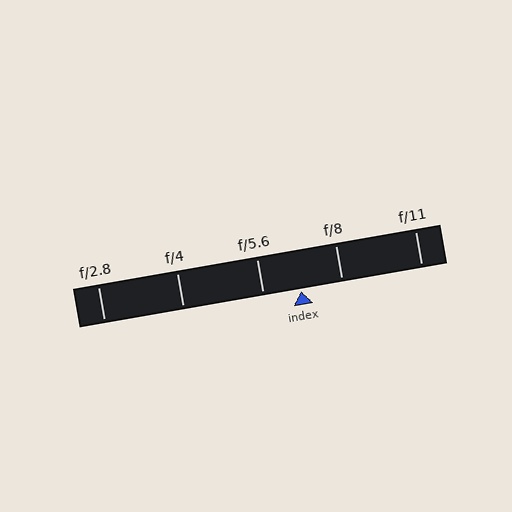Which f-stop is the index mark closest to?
The index mark is closest to f/5.6.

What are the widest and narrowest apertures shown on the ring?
The widest aperture shown is f/2.8 and the narrowest is f/11.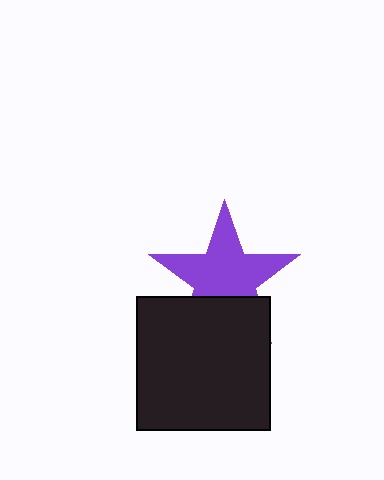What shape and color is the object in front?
The object in front is a black square.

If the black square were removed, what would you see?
You would see the complete purple star.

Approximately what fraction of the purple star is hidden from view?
Roughly 31% of the purple star is hidden behind the black square.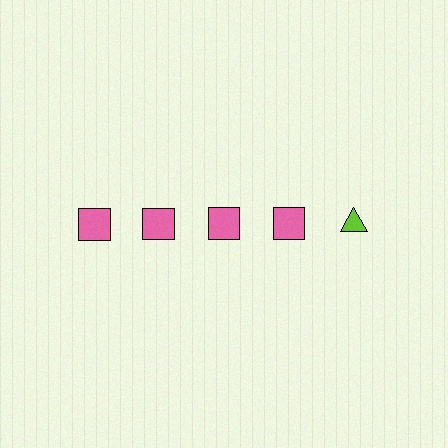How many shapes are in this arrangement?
There are 5 shapes arranged in a grid pattern.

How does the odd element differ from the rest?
It differs in both color (lime instead of pink) and shape (triangle instead of square).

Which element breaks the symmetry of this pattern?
The lime triangle in the top row, rightmost column breaks the symmetry. All other shapes are pink squares.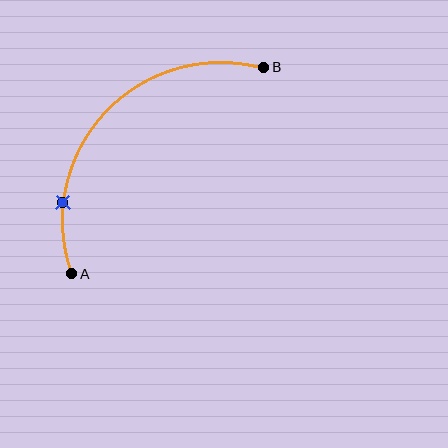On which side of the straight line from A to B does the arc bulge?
The arc bulges above and to the left of the straight line connecting A and B.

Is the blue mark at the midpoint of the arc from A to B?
No. The blue mark lies on the arc but is closer to endpoint A. The arc midpoint would be at the point on the curve equidistant along the arc from both A and B.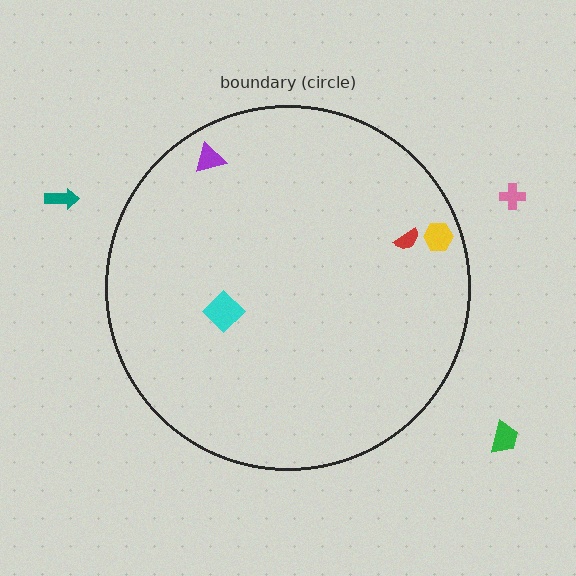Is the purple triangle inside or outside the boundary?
Inside.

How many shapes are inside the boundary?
4 inside, 3 outside.